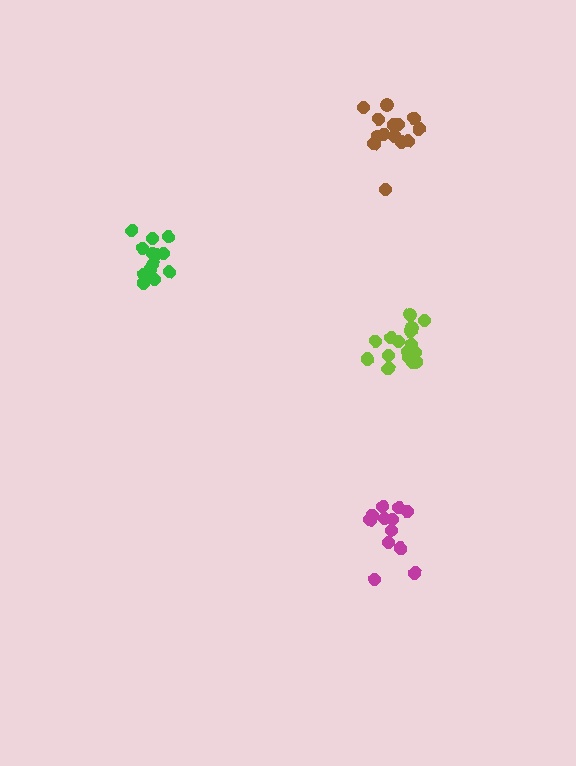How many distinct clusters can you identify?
There are 4 distinct clusters.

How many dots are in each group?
Group 1: 14 dots, Group 2: 16 dots, Group 3: 12 dots, Group 4: 13 dots (55 total).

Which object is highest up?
The brown cluster is topmost.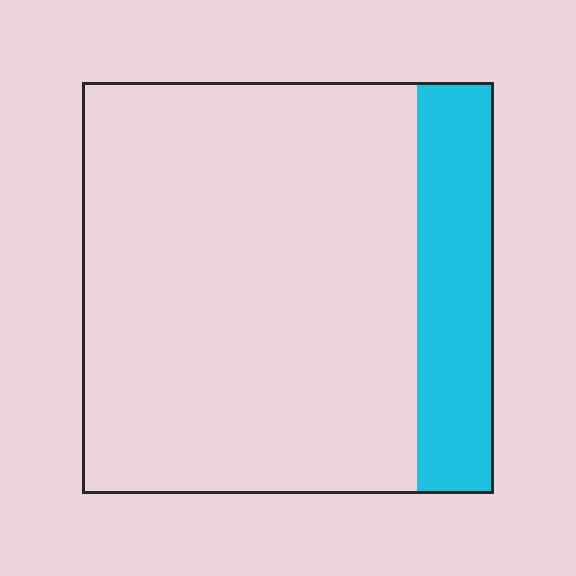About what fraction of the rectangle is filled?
About one fifth (1/5).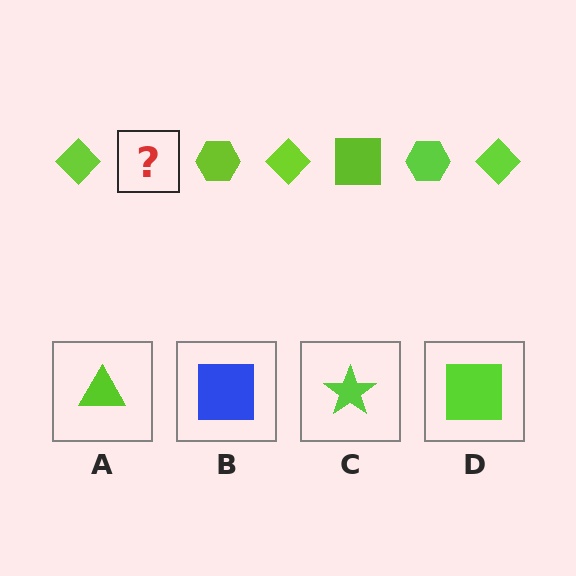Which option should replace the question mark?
Option D.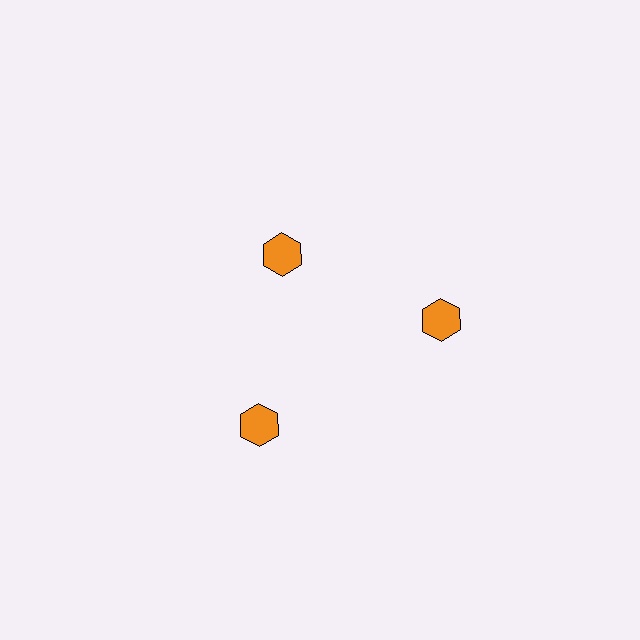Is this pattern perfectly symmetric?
No. The 3 orange hexagons are arranged in a ring, but one element near the 11 o'clock position is pulled inward toward the center, breaking the 3-fold rotational symmetry.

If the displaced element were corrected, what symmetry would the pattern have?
It would have 3-fold rotational symmetry — the pattern would map onto itself every 120 degrees.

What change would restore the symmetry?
The symmetry would be restored by moving it outward, back onto the ring so that all 3 hexagons sit at equal angles and equal distance from the center.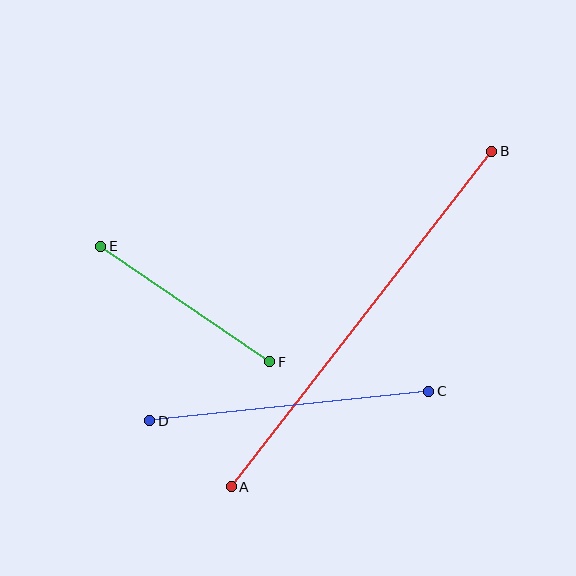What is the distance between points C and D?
The distance is approximately 281 pixels.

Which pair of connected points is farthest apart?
Points A and B are farthest apart.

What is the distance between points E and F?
The distance is approximately 205 pixels.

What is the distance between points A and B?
The distance is approximately 425 pixels.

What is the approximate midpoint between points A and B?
The midpoint is at approximately (361, 319) pixels.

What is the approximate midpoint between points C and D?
The midpoint is at approximately (289, 406) pixels.